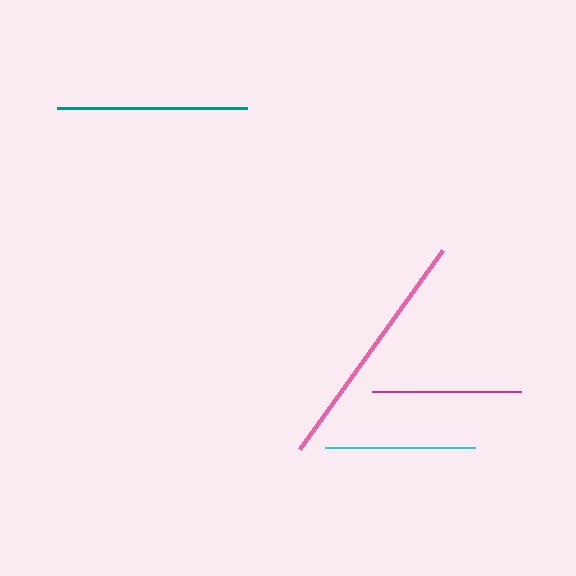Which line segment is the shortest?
The magenta line is the shortest at approximately 149 pixels.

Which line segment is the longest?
The pink line is the longest at approximately 246 pixels.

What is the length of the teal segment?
The teal segment is approximately 190 pixels long.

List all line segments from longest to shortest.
From longest to shortest: pink, teal, cyan, magenta.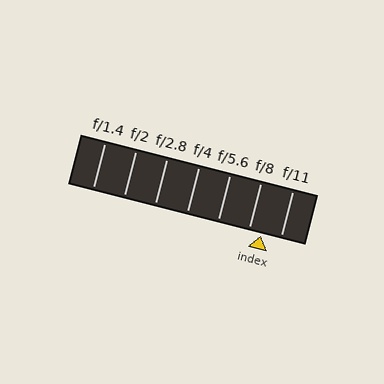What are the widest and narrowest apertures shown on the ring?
The widest aperture shown is f/1.4 and the narrowest is f/11.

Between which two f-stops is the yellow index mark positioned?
The index mark is between f/8 and f/11.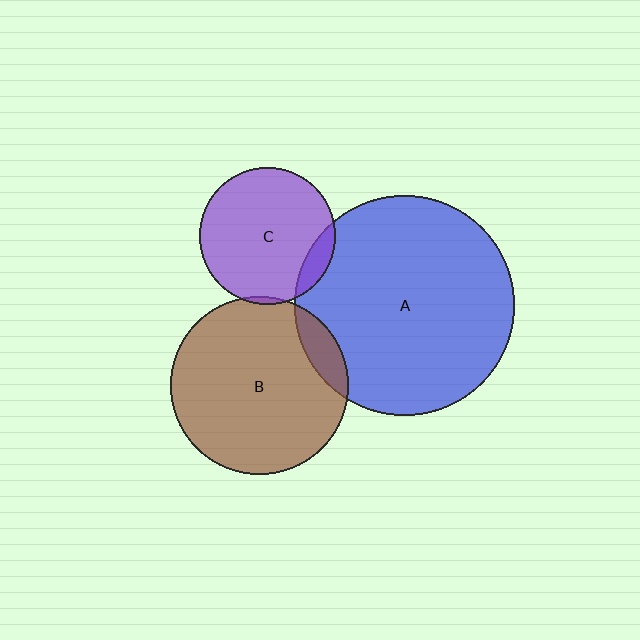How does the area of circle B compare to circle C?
Approximately 1.7 times.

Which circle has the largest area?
Circle A (blue).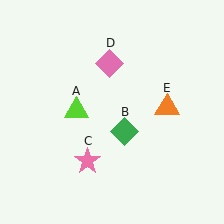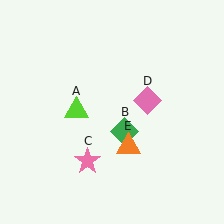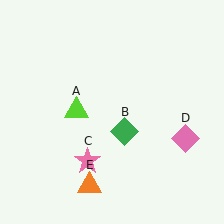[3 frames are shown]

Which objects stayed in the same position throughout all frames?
Lime triangle (object A) and green diamond (object B) and pink star (object C) remained stationary.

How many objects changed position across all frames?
2 objects changed position: pink diamond (object D), orange triangle (object E).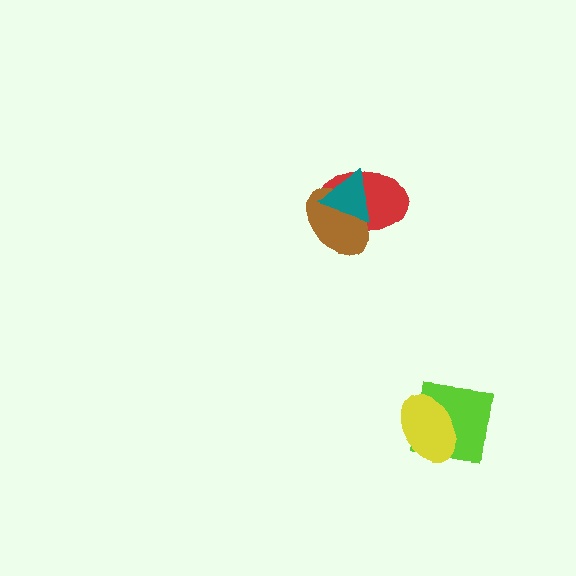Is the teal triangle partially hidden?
No, no other shape covers it.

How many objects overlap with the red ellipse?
2 objects overlap with the red ellipse.